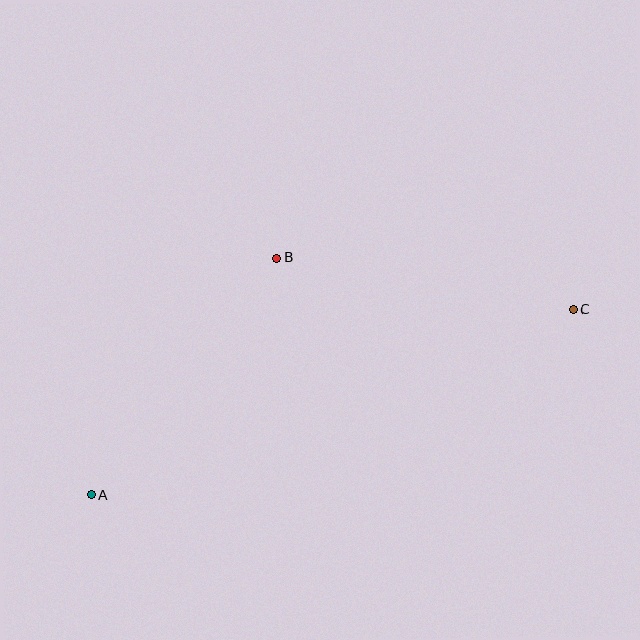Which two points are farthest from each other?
Points A and C are farthest from each other.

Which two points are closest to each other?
Points A and B are closest to each other.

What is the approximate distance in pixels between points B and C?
The distance between B and C is approximately 301 pixels.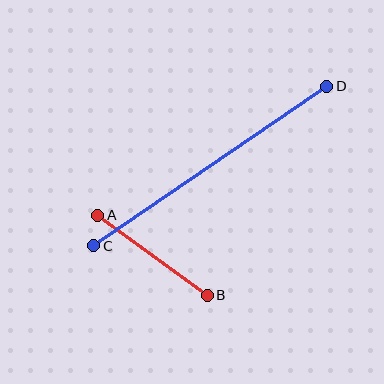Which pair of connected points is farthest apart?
Points C and D are farthest apart.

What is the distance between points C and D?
The distance is approximately 282 pixels.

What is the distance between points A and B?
The distance is approximately 136 pixels.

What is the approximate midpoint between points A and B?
The midpoint is at approximately (152, 255) pixels.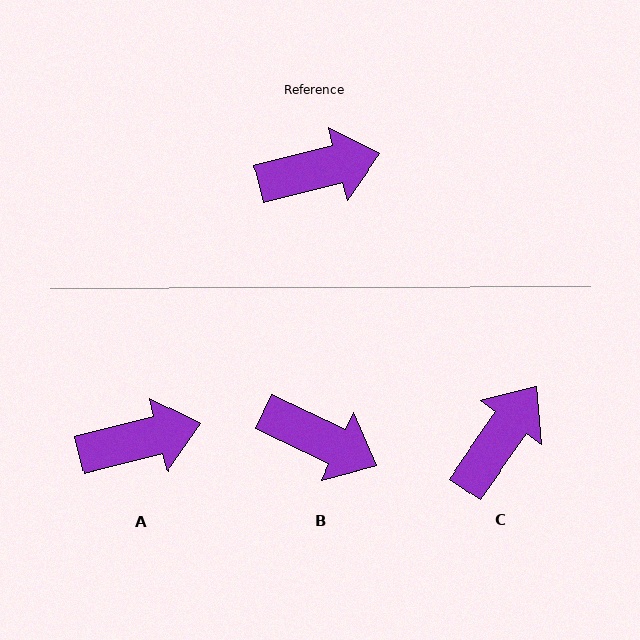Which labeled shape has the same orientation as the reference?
A.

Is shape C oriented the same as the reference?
No, it is off by about 41 degrees.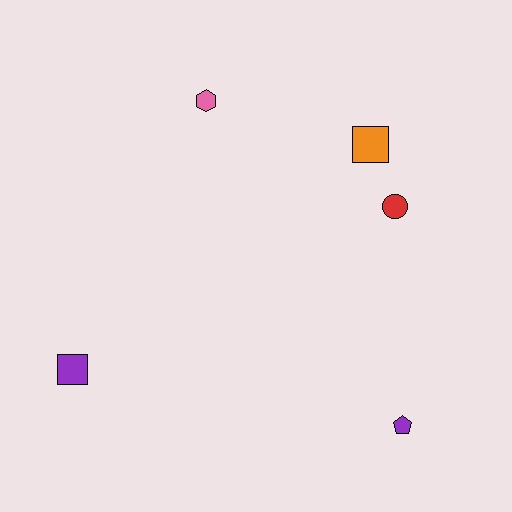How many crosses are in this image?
There are no crosses.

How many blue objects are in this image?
There are no blue objects.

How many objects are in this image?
There are 5 objects.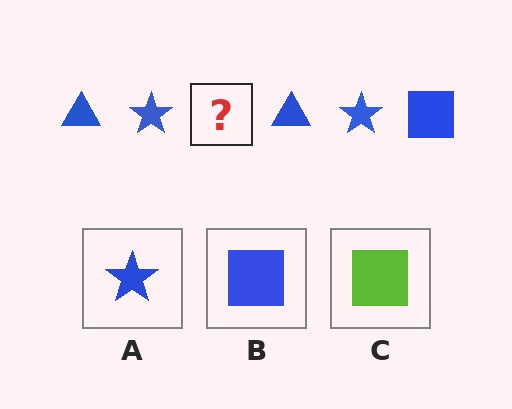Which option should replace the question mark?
Option B.